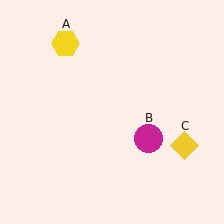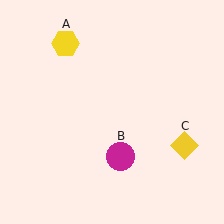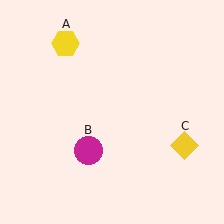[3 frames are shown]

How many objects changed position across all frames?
1 object changed position: magenta circle (object B).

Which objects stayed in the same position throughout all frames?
Yellow hexagon (object A) and yellow diamond (object C) remained stationary.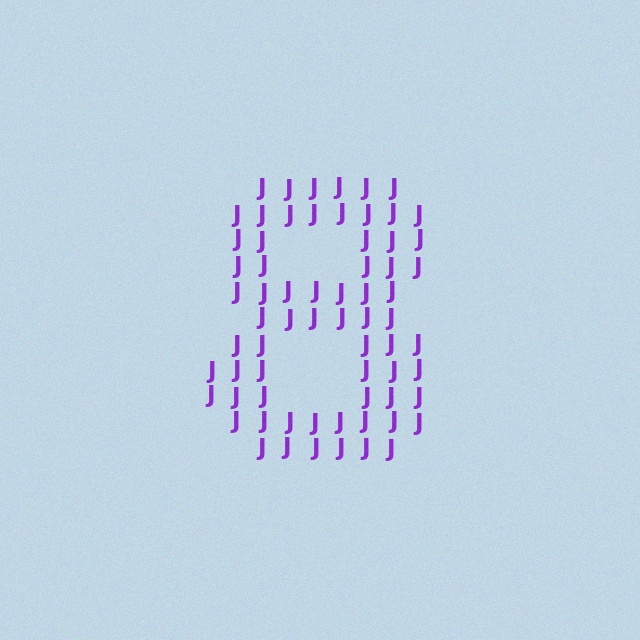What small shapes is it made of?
It is made of small letter J's.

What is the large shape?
The large shape is the digit 8.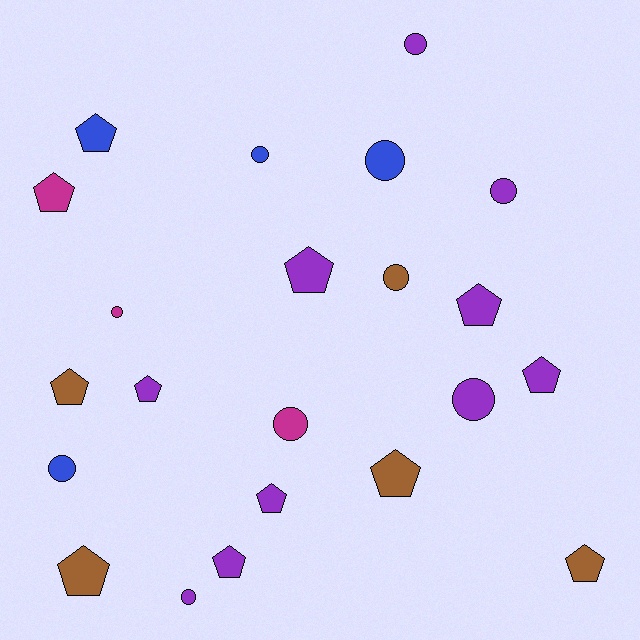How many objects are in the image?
There are 22 objects.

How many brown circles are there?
There is 1 brown circle.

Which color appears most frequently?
Purple, with 10 objects.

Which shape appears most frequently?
Pentagon, with 12 objects.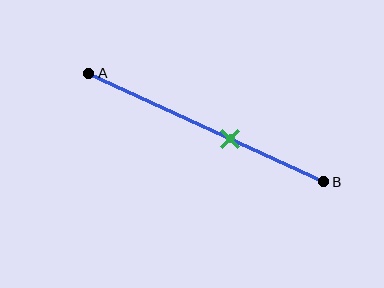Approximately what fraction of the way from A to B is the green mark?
The green mark is approximately 60% of the way from A to B.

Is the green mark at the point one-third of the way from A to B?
No, the mark is at about 60% from A, not at the 33% one-third point.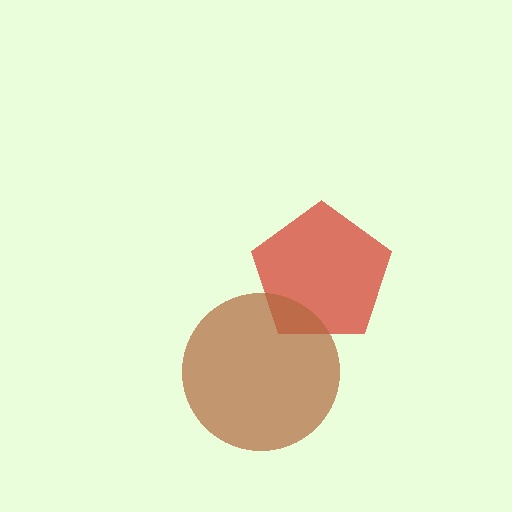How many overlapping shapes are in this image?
There are 2 overlapping shapes in the image.